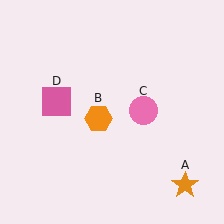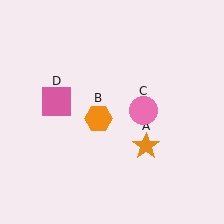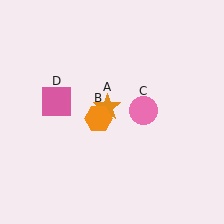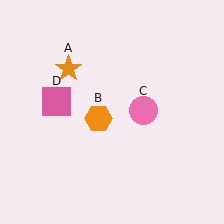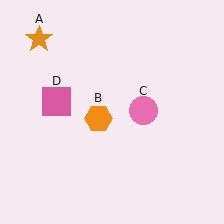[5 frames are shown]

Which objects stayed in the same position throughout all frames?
Orange hexagon (object B) and pink circle (object C) and pink square (object D) remained stationary.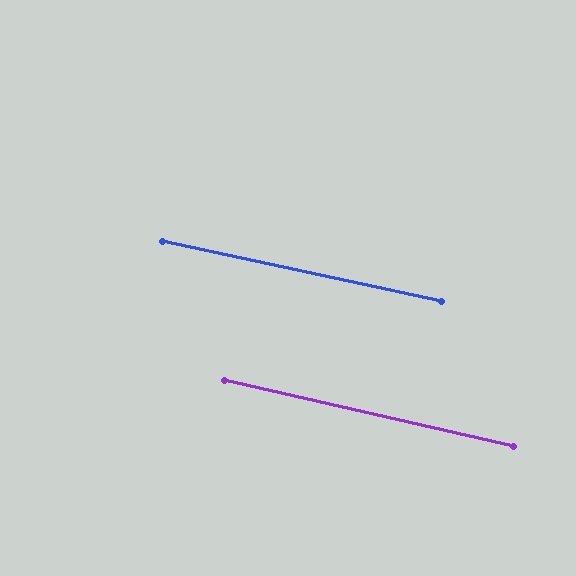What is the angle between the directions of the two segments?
Approximately 1 degree.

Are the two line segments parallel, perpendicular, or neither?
Parallel — their directions differ by only 0.8°.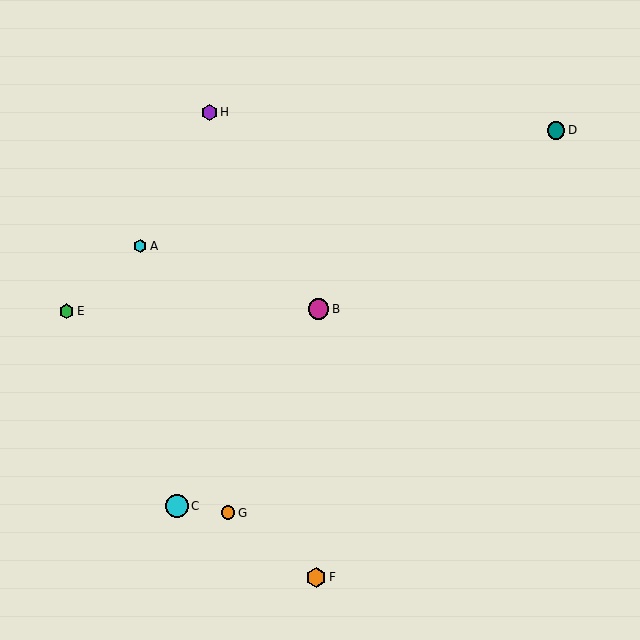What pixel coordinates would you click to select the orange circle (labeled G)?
Click at (228, 513) to select the orange circle G.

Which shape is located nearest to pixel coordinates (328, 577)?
The orange hexagon (labeled F) at (316, 577) is nearest to that location.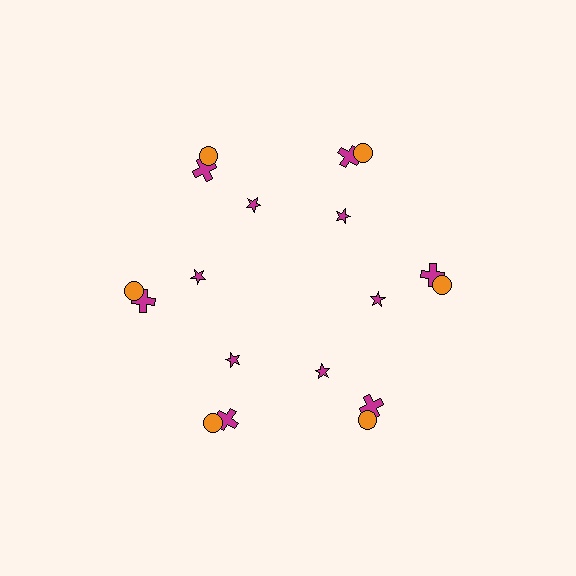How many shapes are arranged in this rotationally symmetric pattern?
There are 18 shapes, arranged in 6 groups of 3.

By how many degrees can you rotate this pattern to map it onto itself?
The pattern maps onto itself every 60 degrees of rotation.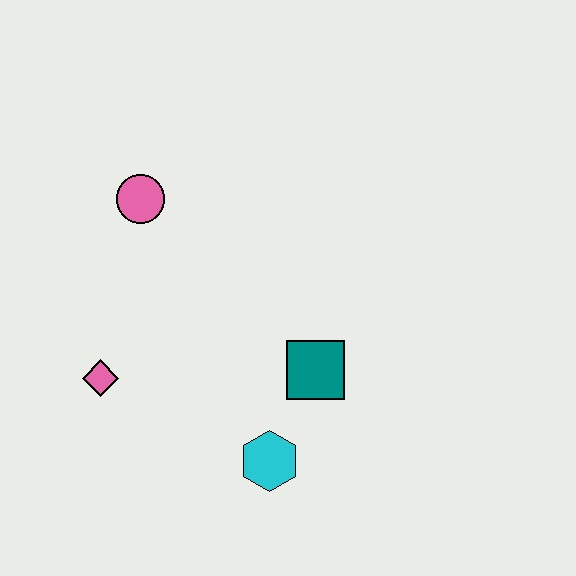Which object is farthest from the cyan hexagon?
The pink circle is farthest from the cyan hexagon.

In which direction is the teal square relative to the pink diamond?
The teal square is to the right of the pink diamond.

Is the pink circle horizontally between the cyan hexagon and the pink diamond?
Yes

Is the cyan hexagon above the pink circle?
No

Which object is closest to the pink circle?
The pink diamond is closest to the pink circle.